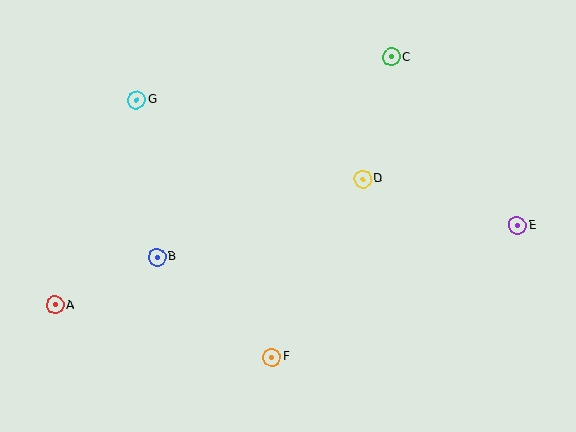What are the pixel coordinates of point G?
Point G is at (136, 100).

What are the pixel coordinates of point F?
Point F is at (272, 357).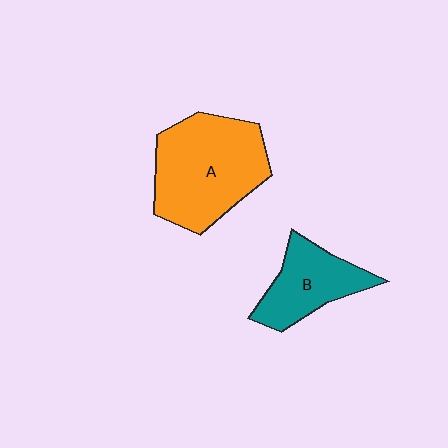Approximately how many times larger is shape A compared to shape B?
Approximately 1.7 times.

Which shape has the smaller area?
Shape B (teal).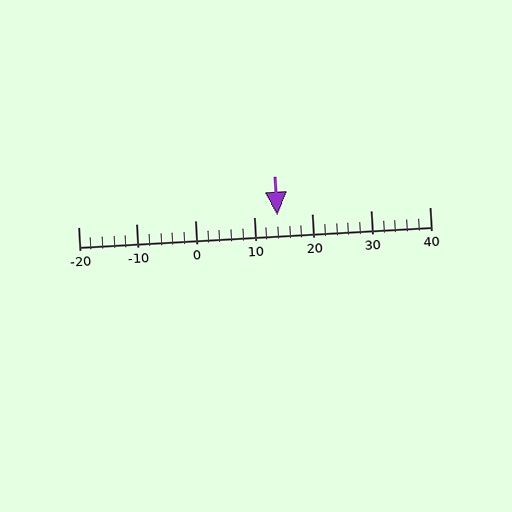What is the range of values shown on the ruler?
The ruler shows values from -20 to 40.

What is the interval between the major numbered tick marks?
The major tick marks are spaced 10 units apart.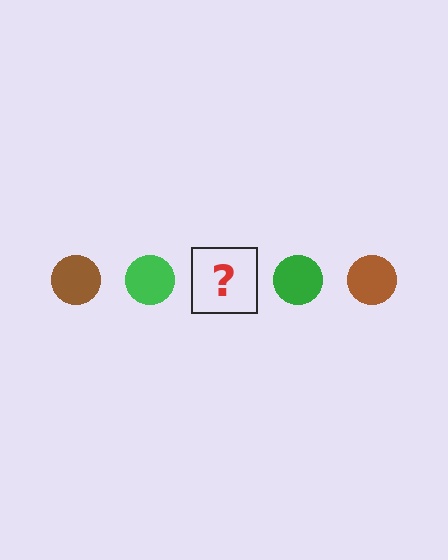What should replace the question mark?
The question mark should be replaced with a brown circle.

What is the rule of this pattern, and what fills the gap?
The rule is that the pattern cycles through brown, green circles. The gap should be filled with a brown circle.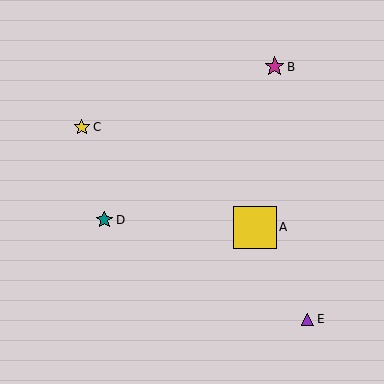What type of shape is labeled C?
Shape C is a yellow star.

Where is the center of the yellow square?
The center of the yellow square is at (255, 227).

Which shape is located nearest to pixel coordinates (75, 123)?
The yellow star (labeled C) at (82, 127) is nearest to that location.